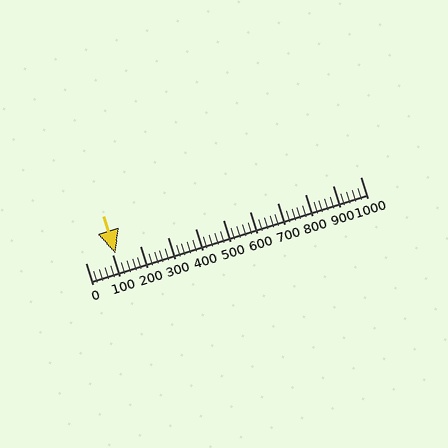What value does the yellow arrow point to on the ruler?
The yellow arrow points to approximately 109.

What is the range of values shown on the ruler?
The ruler shows values from 0 to 1000.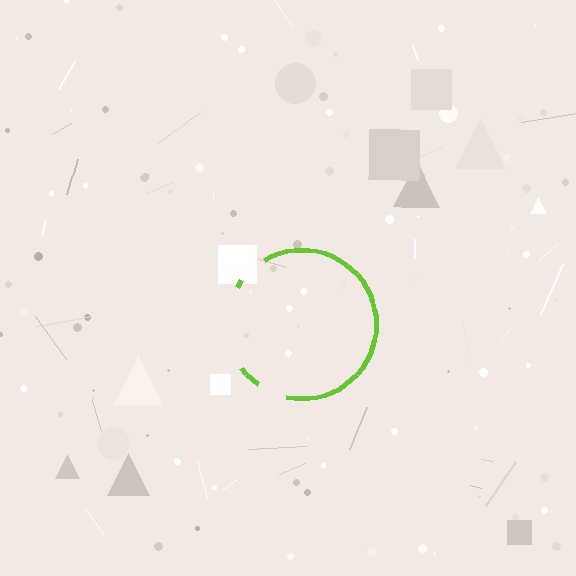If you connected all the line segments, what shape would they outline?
They would outline a circle.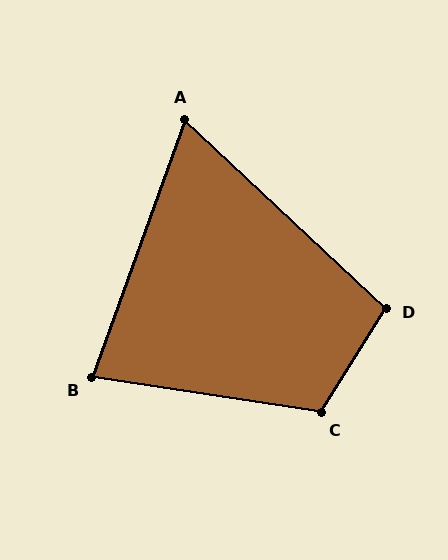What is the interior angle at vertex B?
Approximately 79 degrees (acute).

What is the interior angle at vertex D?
Approximately 101 degrees (obtuse).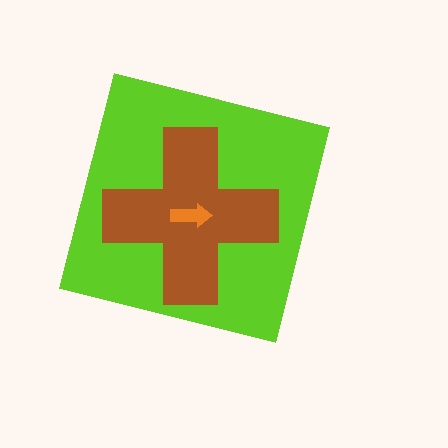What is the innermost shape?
The orange arrow.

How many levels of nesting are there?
3.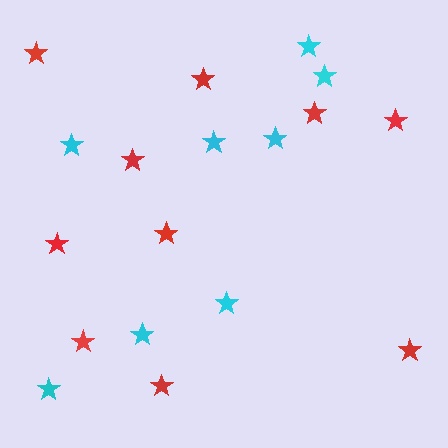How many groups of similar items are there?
There are 2 groups: one group of cyan stars (8) and one group of red stars (10).